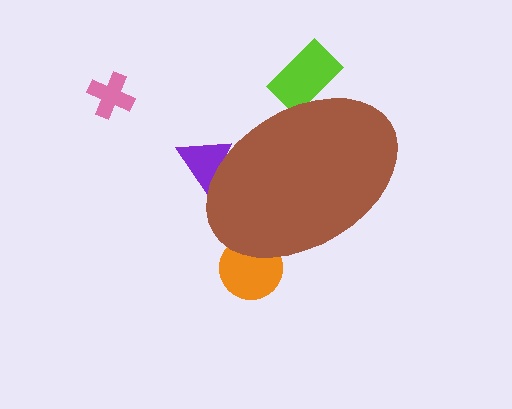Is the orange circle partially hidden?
Yes, the orange circle is partially hidden behind the brown ellipse.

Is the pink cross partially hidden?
No, the pink cross is fully visible.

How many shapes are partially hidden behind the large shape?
3 shapes are partially hidden.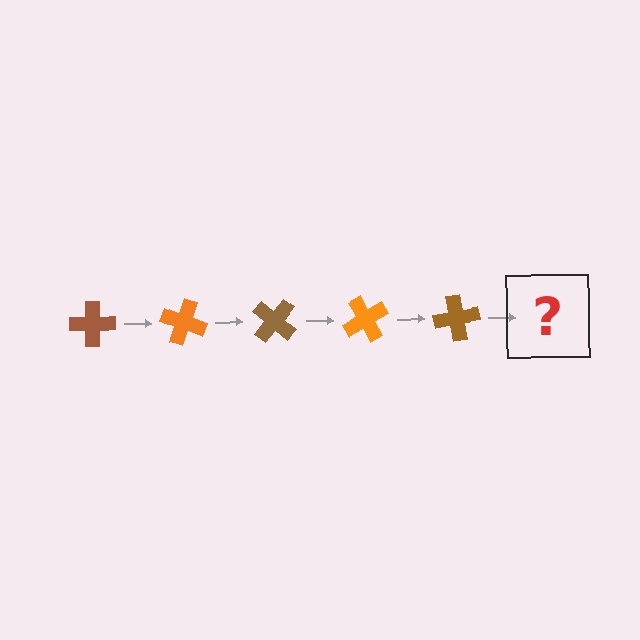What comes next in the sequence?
The next element should be an orange cross, rotated 100 degrees from the start.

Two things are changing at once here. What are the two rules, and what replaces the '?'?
The two rules are that it rotates 20 degrees each step and the color cycles through brown and orange. The '?' should be an orange cross, rotated 100 degrees from the start.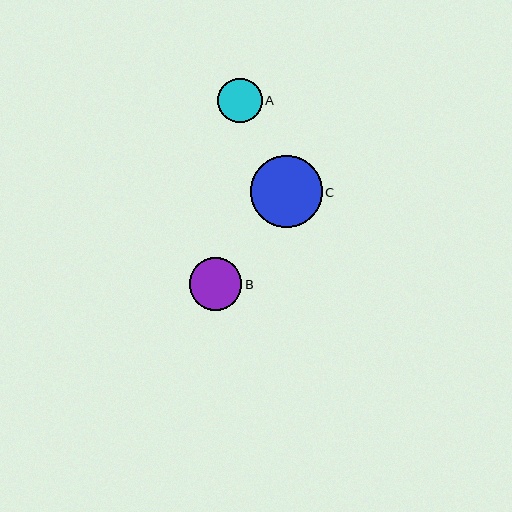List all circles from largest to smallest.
From largest to smallest: C, B, A.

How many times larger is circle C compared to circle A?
Circle C is approximately 1.6 times the size of circle A.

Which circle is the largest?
Circle C is the largest with a size of approximately 72 pixels.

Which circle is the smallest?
Circle A is the smallest with a size of approximately 44 pixels.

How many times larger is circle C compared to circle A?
Circle C is approximately 1.6 times the size of circle A.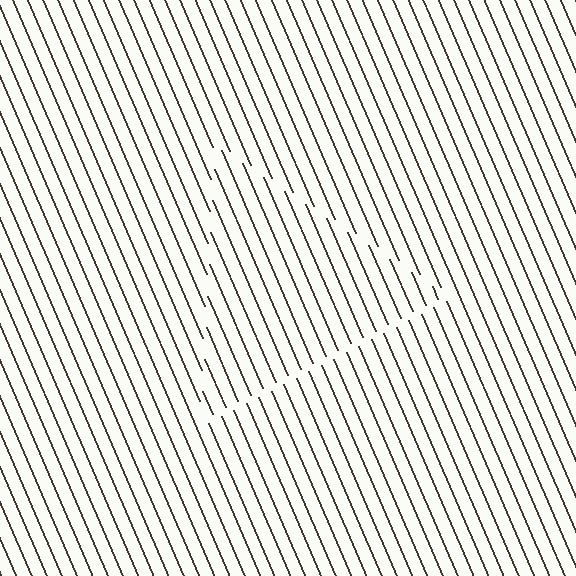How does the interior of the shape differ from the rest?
The interior of the shape contains the same grating, shifted by half a period — the contour is defined by the phase discontinuity where line-ends from the inner and outer gratings abut.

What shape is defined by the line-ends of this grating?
An illusory triangle. The interior of the shape contains the same grating, shifted by half a period — the contour is defined by the phase discontinuity where line-ends from the inner and outer gratings abut.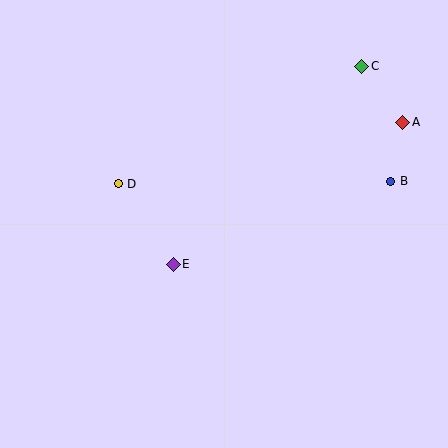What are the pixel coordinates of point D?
Point D is at (118, 184).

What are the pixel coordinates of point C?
Point C is at (362, 66).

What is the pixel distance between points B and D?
The distance between B and D is 273 pixels.